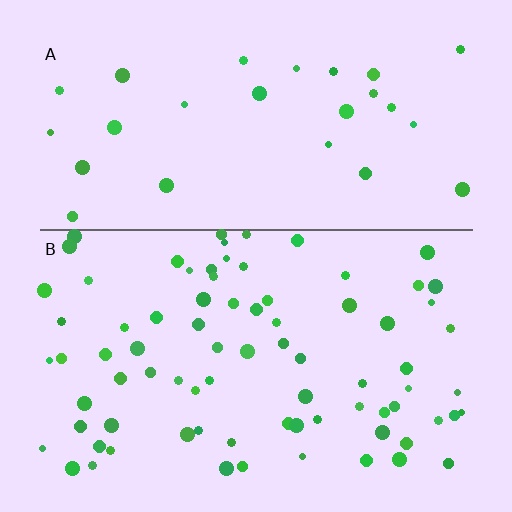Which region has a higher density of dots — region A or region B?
B (the bottom).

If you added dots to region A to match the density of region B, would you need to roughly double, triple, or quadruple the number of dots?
Approximately triple.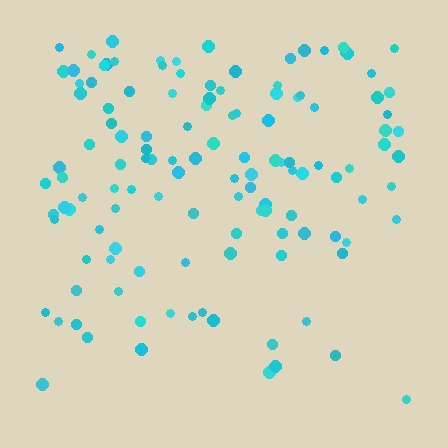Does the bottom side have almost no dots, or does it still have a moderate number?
Still a moderate number, just noticeably fewer than the top.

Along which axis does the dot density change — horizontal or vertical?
Vertical.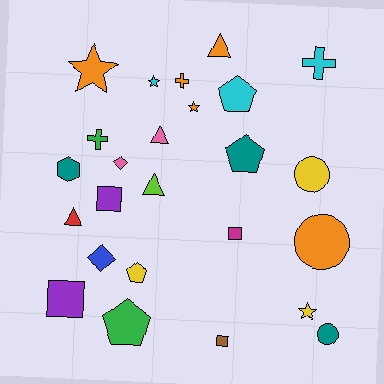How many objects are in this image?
There are 25 objects.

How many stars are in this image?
There are 4 stars.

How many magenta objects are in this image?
There is 1 magenta object.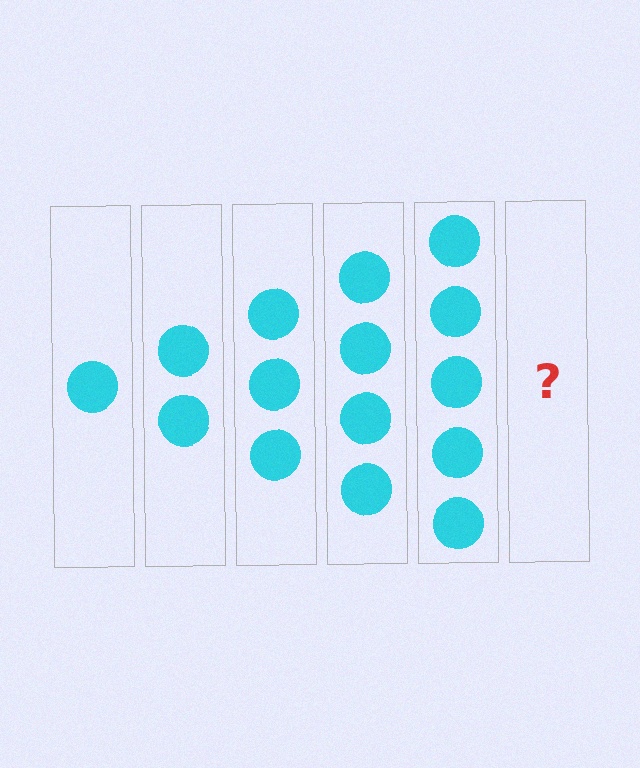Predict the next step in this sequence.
The next step is 6 circles.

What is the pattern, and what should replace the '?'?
The pattern is that each step adds one more circle. The '?' should be 6 circles.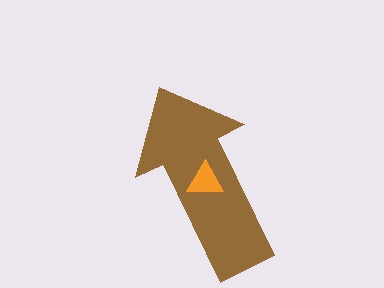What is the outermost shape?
The brown arrow.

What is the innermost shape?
The orange triangle.